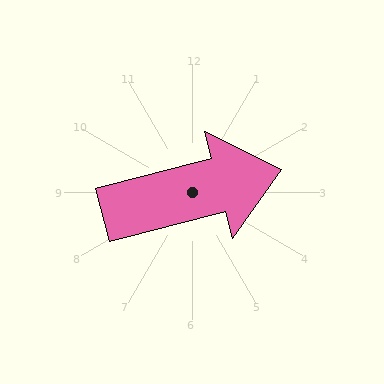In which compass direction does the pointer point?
East.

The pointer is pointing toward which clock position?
Roughly 3 o'clock.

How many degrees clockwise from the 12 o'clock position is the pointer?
Approximately 76 degrees.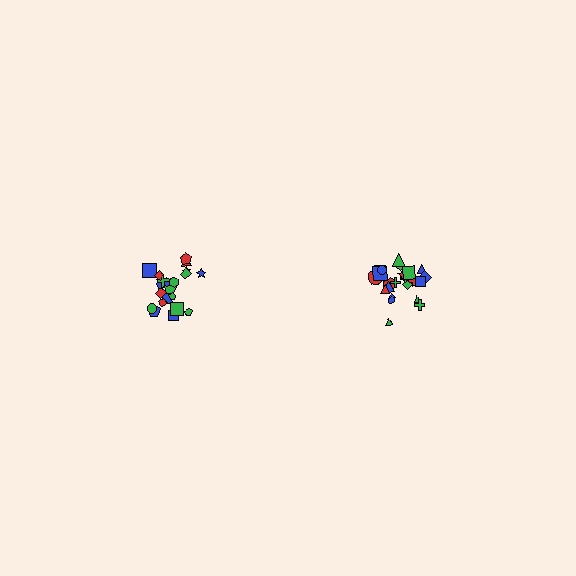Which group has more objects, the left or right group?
The right group.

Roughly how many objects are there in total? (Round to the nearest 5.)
Roughly 45 objects in total.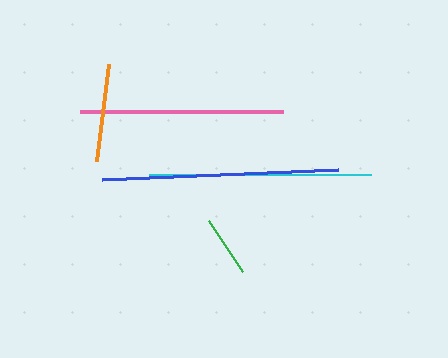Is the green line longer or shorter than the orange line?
The orange line is longer than the green line.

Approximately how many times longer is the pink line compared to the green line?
The pink line is approximately 3.3 times the length of the green line.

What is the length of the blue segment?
The blue segment is approximately 236 pixels long.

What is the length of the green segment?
The green segment is approximately 61 pixels long.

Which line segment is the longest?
The blue line is the longest at approximately 236 pixels.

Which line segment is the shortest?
The green line is the shortest at approximately 61 pixels.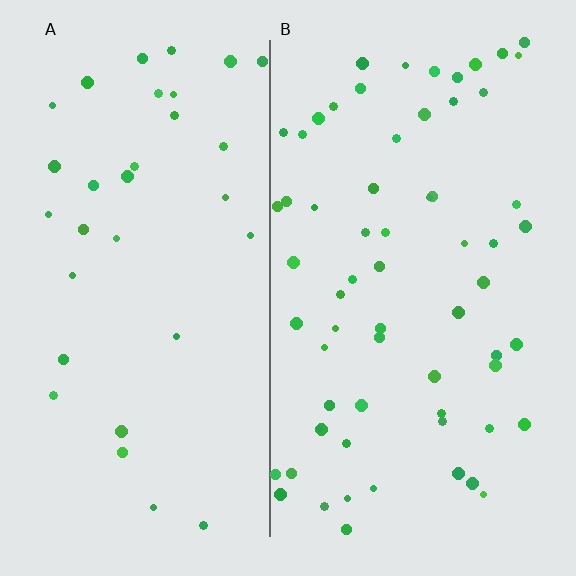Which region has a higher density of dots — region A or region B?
B (the right).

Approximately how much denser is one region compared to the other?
Approximately 2.0× — region B over region A.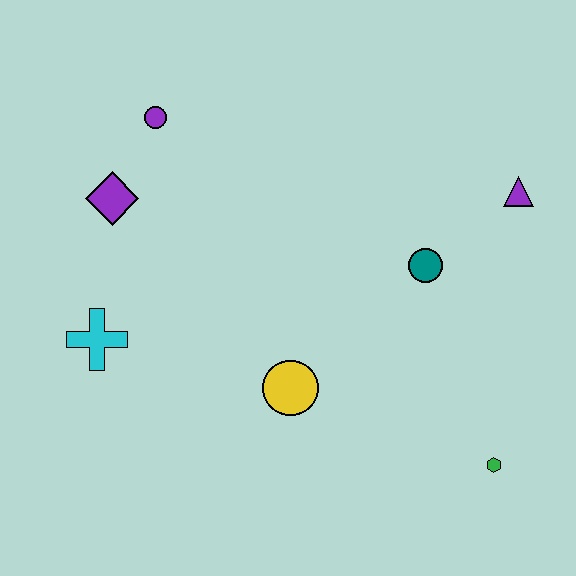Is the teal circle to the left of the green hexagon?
Yes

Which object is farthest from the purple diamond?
The green hexagon is farthest from the purple diamond.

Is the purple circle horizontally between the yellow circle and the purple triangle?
No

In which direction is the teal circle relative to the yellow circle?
The teal circle is to the right of the yellow circle.